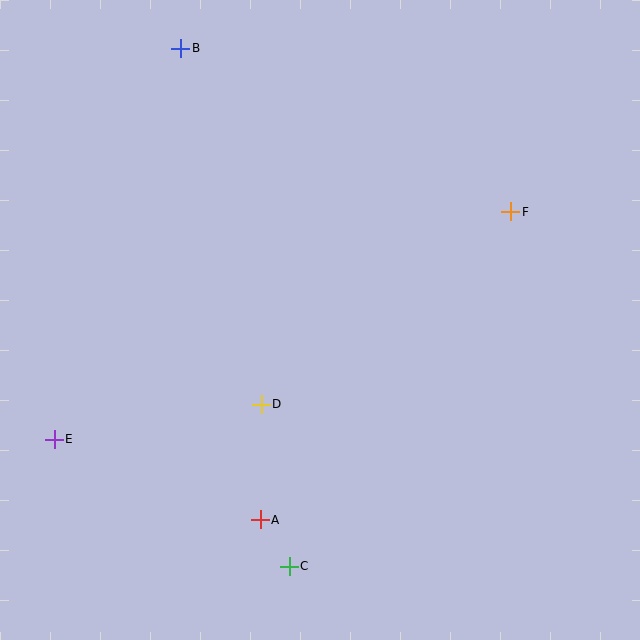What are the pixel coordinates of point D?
Point D is at (261, 404).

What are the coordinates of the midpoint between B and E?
The midpoint between B and E is at (118, 244).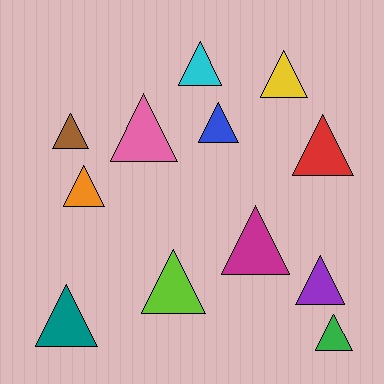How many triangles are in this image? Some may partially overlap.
There are 12 triangles.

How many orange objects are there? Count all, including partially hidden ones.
There is 1 orange object.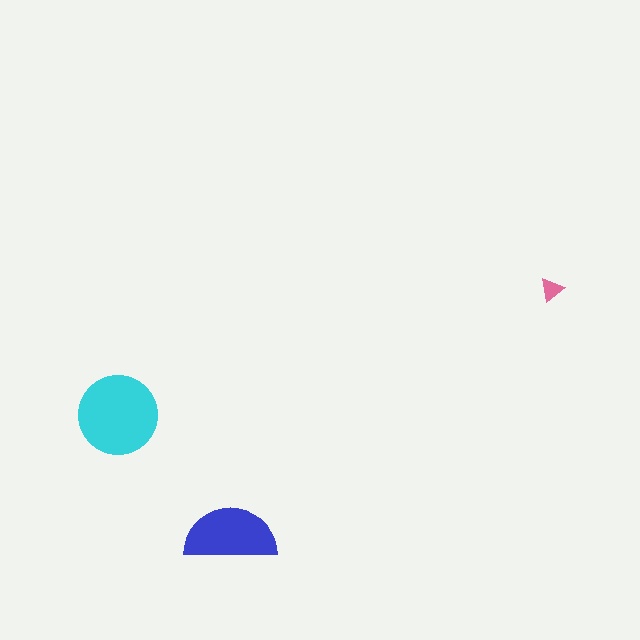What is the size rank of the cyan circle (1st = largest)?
1st.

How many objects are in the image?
There are 3 objects in the image.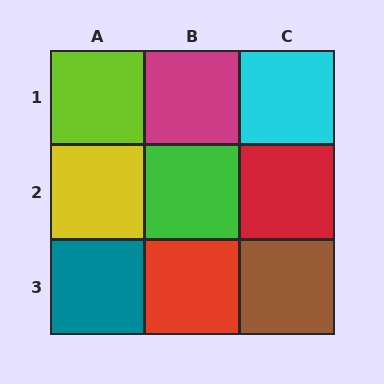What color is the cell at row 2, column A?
Yellow.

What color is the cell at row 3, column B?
Red.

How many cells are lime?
1 cell is lime.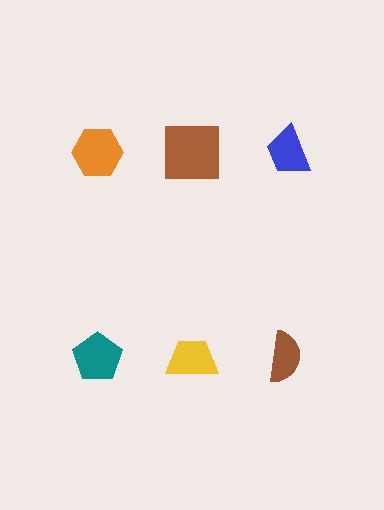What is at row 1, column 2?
A brown square.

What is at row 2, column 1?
A teal pentagon.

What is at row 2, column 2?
A yellow trapezoid.